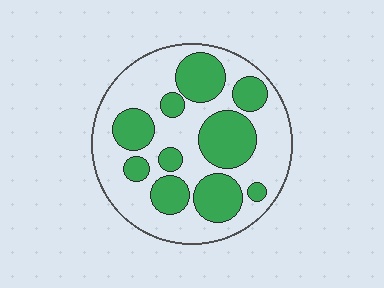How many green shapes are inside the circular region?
10.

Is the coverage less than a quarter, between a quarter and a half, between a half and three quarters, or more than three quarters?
Between a quarter and a half.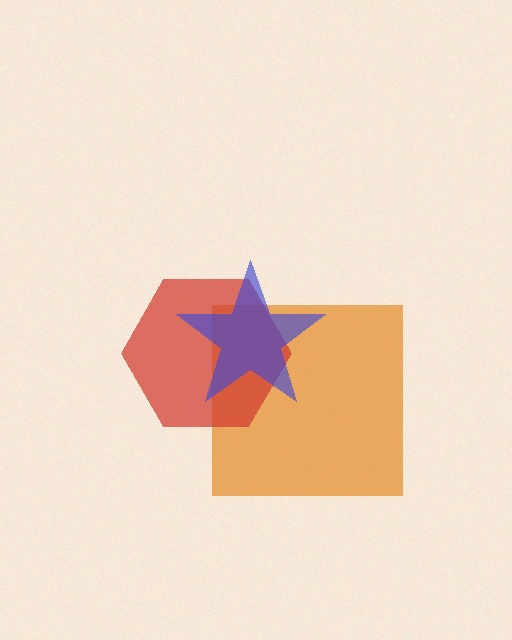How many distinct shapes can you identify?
There are 3 distinct shapes: an orange square, a red hexagon, a blue star.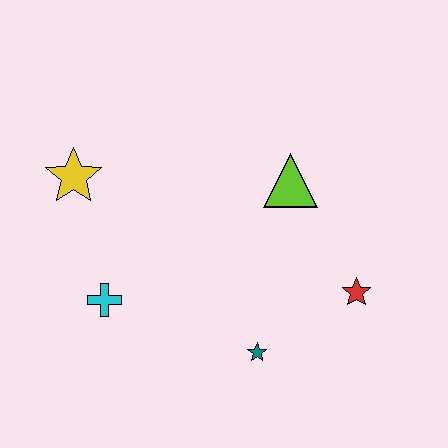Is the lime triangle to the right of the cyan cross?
Yes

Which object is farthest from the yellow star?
The red star is farthest from the yellow star.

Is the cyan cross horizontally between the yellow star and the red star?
Yes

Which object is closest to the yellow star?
The cyan cross is closest to the yellow star.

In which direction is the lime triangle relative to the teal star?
The lime triangle is above the teal star.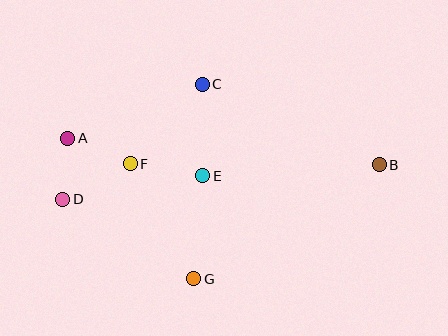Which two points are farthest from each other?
Points B and D are farthest from each other.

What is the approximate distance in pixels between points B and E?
The distance between B and E is approximately 177 pixels.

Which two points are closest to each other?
Points A and D are closest to each other.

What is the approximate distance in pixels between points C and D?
The distance between C and D is approximately 180 pixels.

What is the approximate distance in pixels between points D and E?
The distance between D and E is approximately 142 pixels.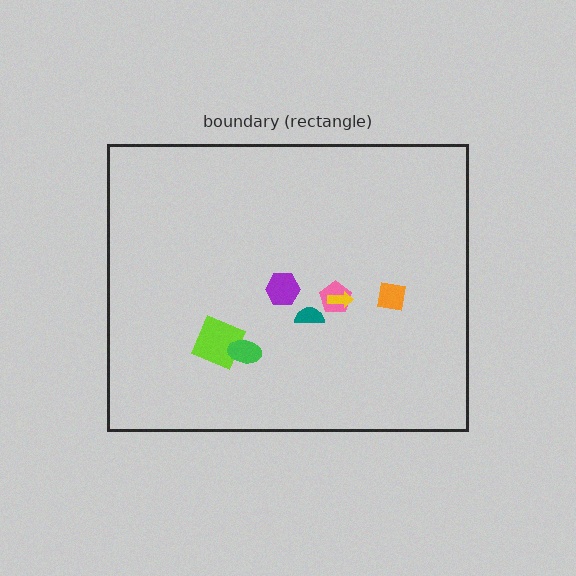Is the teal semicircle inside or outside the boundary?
Inside.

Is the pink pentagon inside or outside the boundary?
Inside.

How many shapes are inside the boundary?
7 inside, 0 outside.